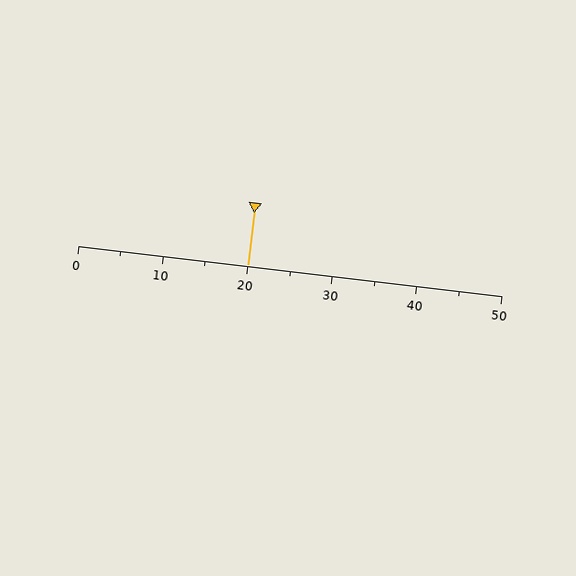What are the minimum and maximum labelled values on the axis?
The axis runs from 0 to 50.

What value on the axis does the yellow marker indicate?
The marker indicates approximately 20.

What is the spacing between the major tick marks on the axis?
The major ticks are spaced 10 apart.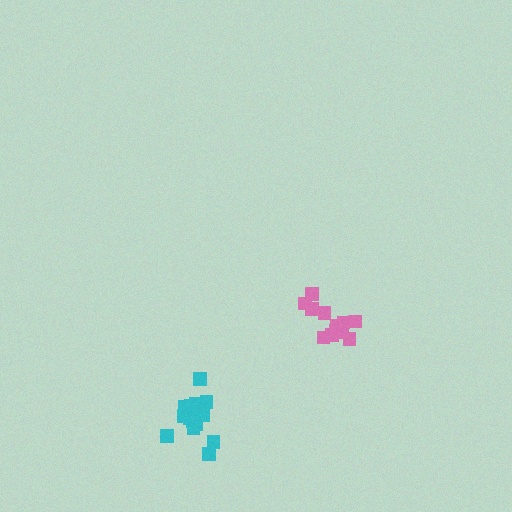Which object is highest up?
The pink cluster is topmost.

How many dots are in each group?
Group 1: 15 dots, Group 2: 12 dots (27 total).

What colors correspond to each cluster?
The clusters are colored: cyan, pink.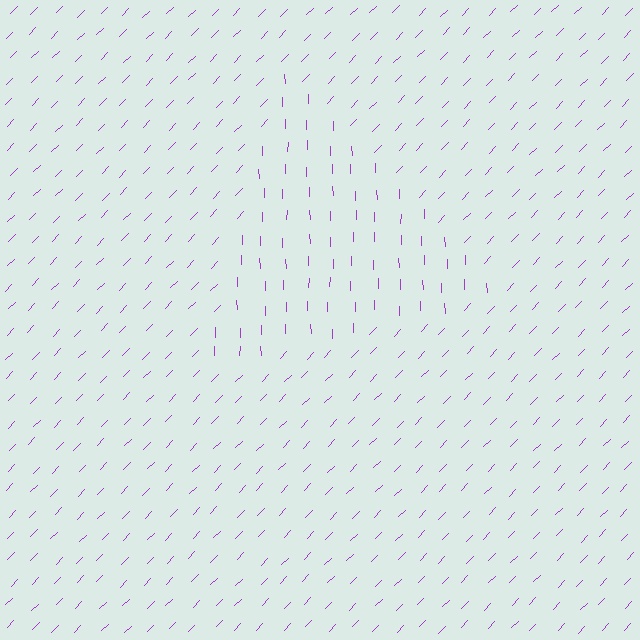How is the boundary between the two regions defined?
The boundary is defined purely by a change in line orientation (approximately 45 degrees difference). All lines are the same color and thickness.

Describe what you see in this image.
The image is filled with small purple line segments. A triangle region in the image has lines oriented differently from the surrounding lines, creating a visible texture boundary.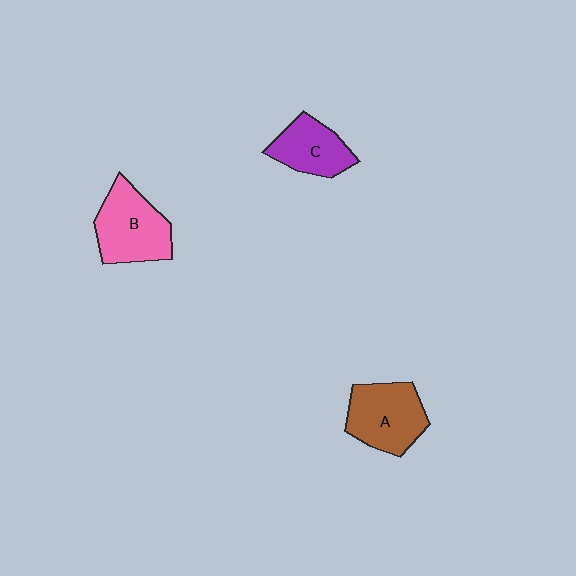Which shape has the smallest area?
Shape C (purple).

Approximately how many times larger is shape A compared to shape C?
Approximately 1.3 times.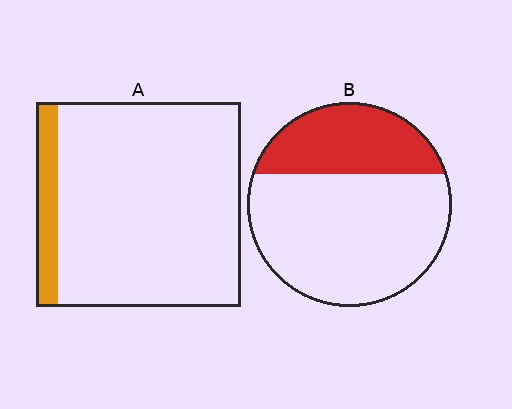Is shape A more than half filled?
No.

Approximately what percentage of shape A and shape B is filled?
A is approximately 10% and B is approximately 30%.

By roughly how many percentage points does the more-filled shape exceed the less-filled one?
By roughly 20 percentage points (B over A).